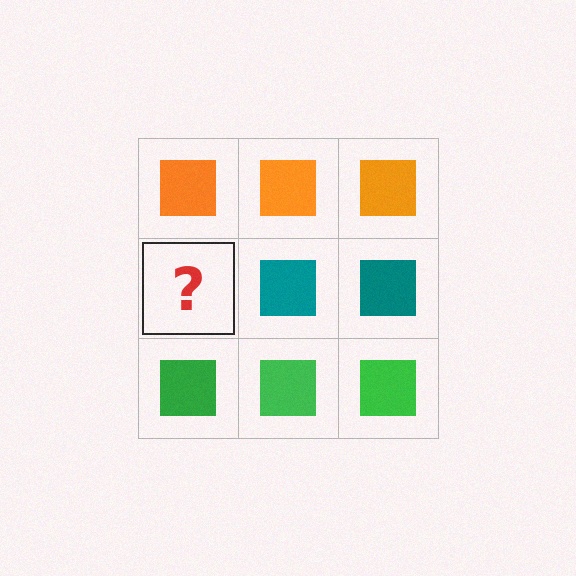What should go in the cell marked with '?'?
The missing cell should contain a teal square.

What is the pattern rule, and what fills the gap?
The rule is that each row has a consistent color. The gap should be filled with a teal square.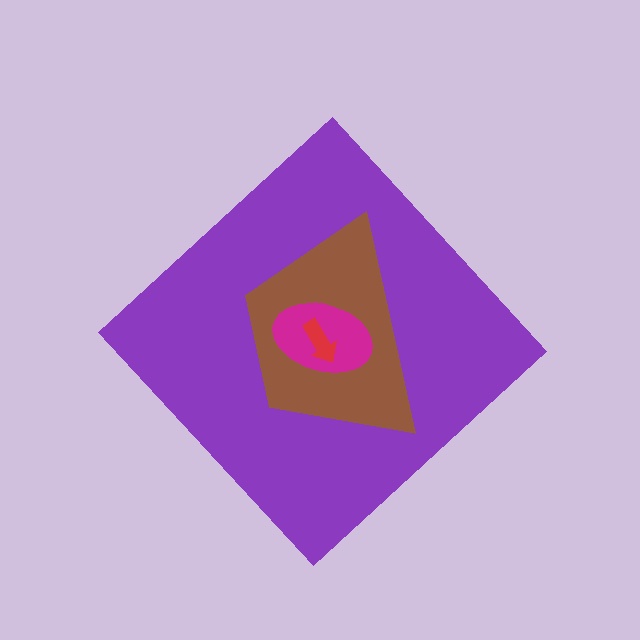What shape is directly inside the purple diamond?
The brown trapezoid.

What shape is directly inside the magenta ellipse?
The red arrow.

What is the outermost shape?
The purple diamond.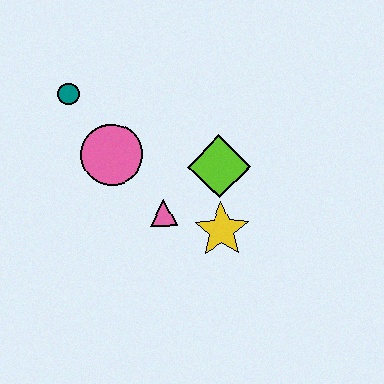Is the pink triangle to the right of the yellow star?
No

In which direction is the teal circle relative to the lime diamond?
The teal circle is to the left of the lime diamond.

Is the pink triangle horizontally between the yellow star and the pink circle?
Yes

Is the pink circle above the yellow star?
Yes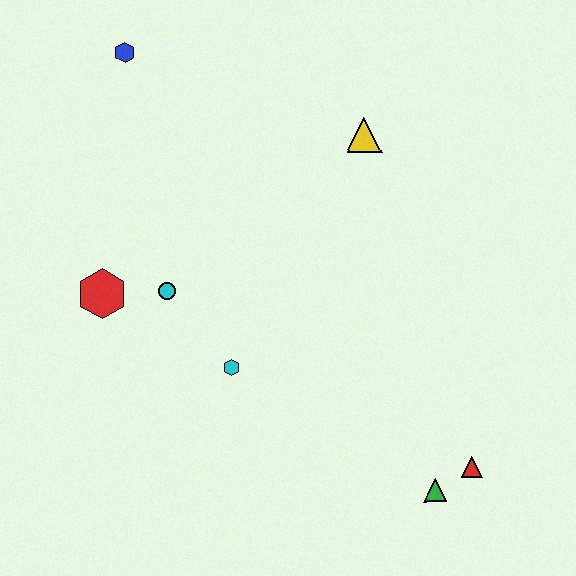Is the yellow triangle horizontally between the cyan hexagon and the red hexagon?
No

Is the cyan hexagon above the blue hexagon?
No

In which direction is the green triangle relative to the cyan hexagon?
The green triangle is to the right of the cyan hexagon.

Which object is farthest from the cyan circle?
The red triangle is farthest from the cyan circle.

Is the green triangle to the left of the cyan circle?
No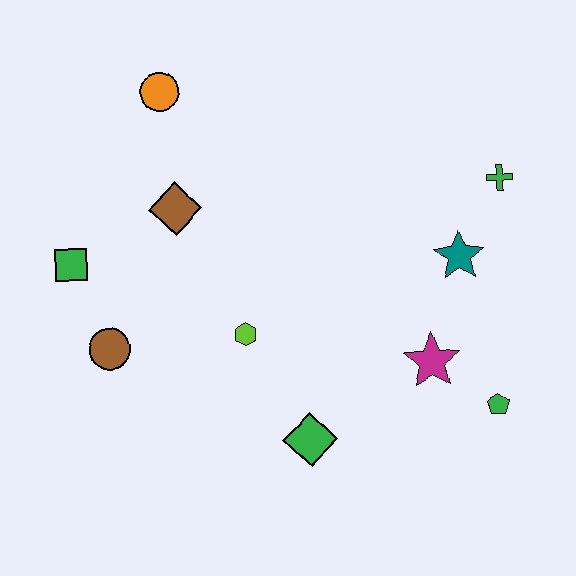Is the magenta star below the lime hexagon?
Yes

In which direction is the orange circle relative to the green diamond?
The orange circle is above the green diamond.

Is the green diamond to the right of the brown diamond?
Yes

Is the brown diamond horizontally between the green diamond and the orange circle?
Yes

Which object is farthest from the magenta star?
The orange circle is farthest from the magenta star.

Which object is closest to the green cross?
The teal star is closest to the green cross.